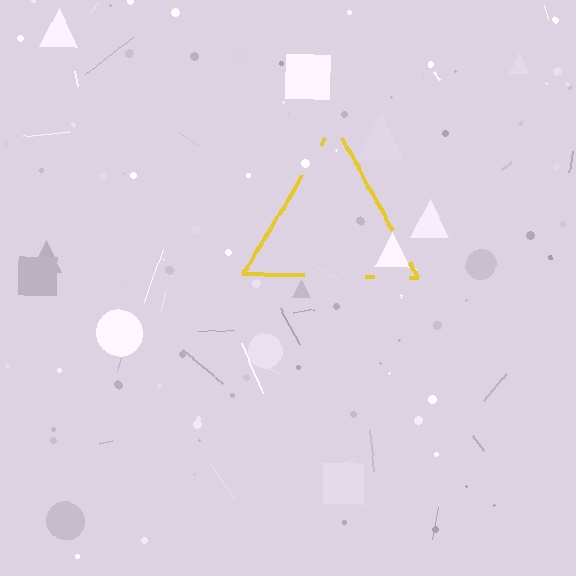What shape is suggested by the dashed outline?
The dashed outline suggests a triangle.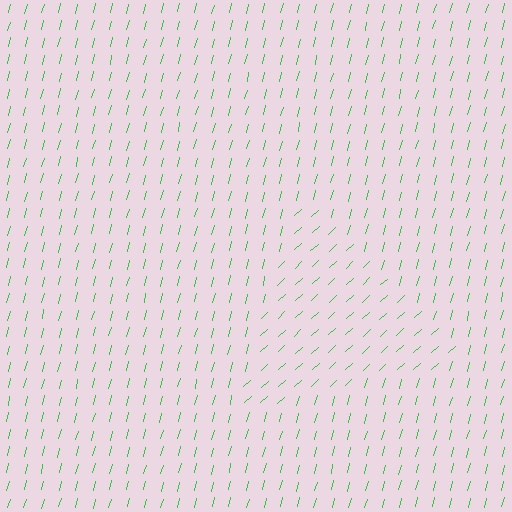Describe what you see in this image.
The image is filled with small green line segments. A triangle region in the image has lines oriented differently from the surrounding lines, creating a visible texture boundary.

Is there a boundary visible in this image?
Yes, there is a texture boundary formed by a change in line orientation.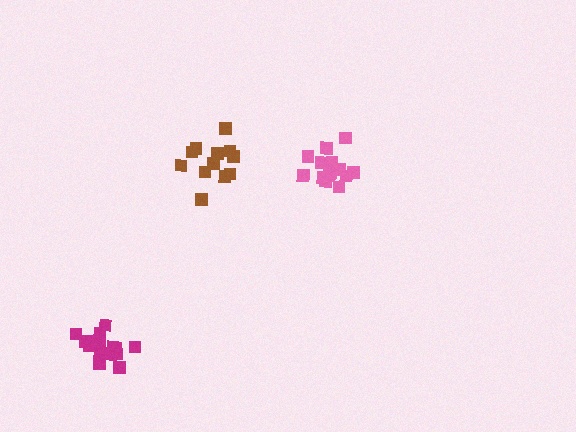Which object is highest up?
The pink cluster is topmost.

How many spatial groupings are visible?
There are 3 spatial groupings.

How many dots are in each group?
Group 1: 12 dots, Group 2: 16 dots, Group 3: 14 dots (42 total).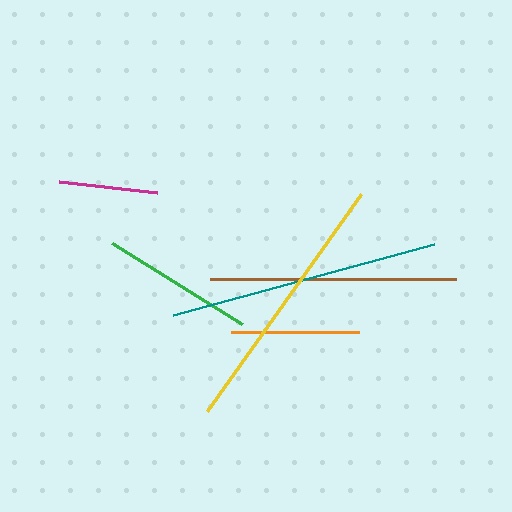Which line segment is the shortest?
The magenta line is the shortest at approximately 99 pixels.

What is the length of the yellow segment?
The yellow segment is approximately 266 pixels long.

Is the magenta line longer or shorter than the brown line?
The brown line is longer than the magenta line.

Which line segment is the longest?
The teal line is the longest at approximately 270 pixels.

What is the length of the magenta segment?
The magenta segment is approximately 99 pixels long.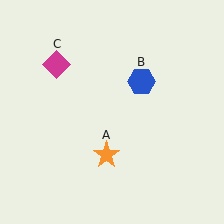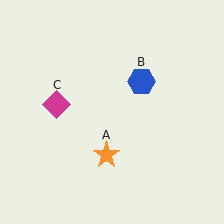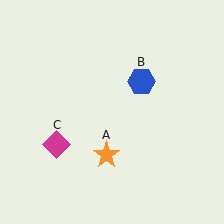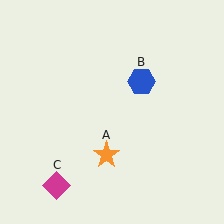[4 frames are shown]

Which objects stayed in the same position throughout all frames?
Orange star (object A) and blue hexagon (object B) remained stationary.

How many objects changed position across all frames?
1 object changed position: magenta diamond (object C).